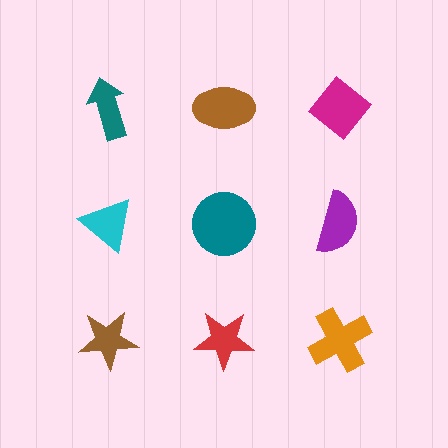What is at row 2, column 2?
A teal circle.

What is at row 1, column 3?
A magenta diamond.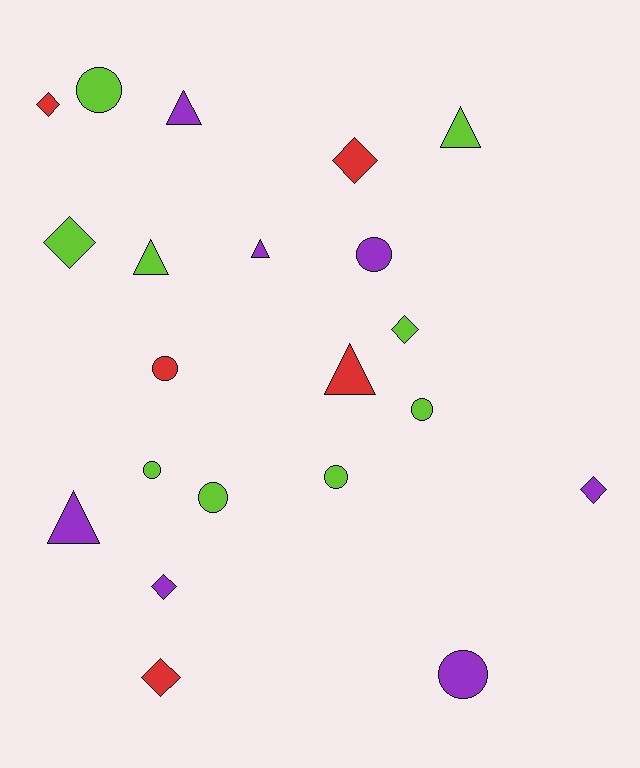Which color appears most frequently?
Lime, with 9 objects.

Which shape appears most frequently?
Circle, with 8 objects.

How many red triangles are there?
There is 1 red triangle.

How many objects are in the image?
There are 21 objects.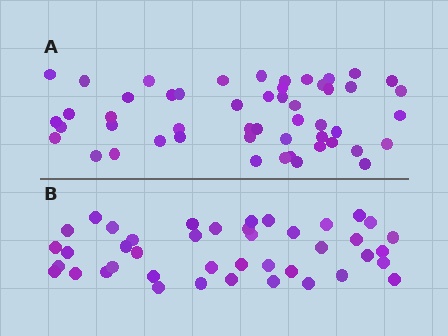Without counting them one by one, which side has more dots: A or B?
Region A (the top region) has more dots.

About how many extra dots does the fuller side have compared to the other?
Region A has roughly 8 or so more dots than region B.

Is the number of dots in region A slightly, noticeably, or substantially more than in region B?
Region A has only slightly more — the two regions are fairly close. The ratio is roughly 1.2 to 1.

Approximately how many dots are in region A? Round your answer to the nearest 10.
About 50 dots. (The exact count is 51, which rounds to 50.)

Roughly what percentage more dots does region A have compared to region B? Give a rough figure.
About 20% more.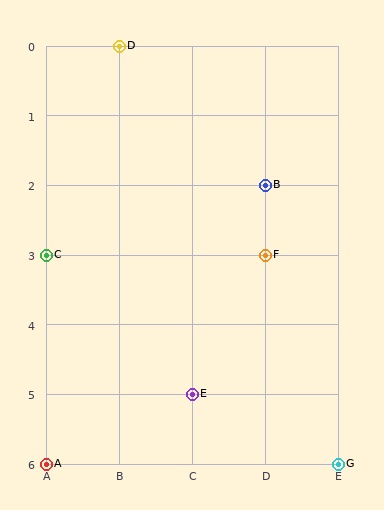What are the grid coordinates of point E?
Point E is at grid coordinates (C, 5).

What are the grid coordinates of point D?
Point D is at grid coordinates (B, 0).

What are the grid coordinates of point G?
Point G is at grid coordinates (E, 6).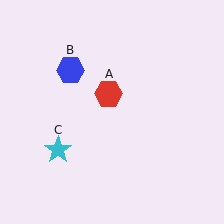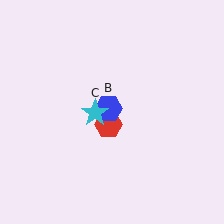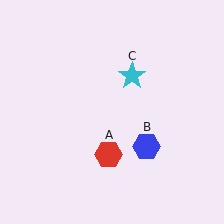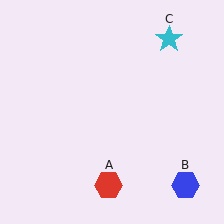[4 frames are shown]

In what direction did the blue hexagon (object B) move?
The blue hexagon (object B) moved down and to the right.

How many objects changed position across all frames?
3 objects changed position: red hexagon (object A), blue hexagon (object B), cyan star (object C).